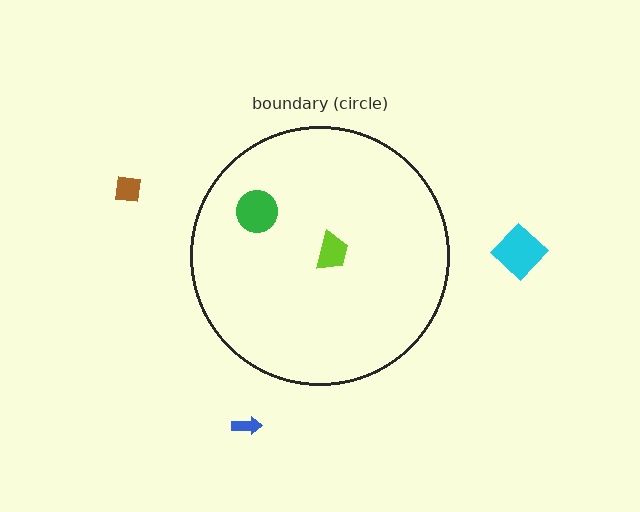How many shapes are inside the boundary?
2 inside, 3 outside.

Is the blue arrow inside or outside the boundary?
Outside.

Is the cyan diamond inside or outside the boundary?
Outside.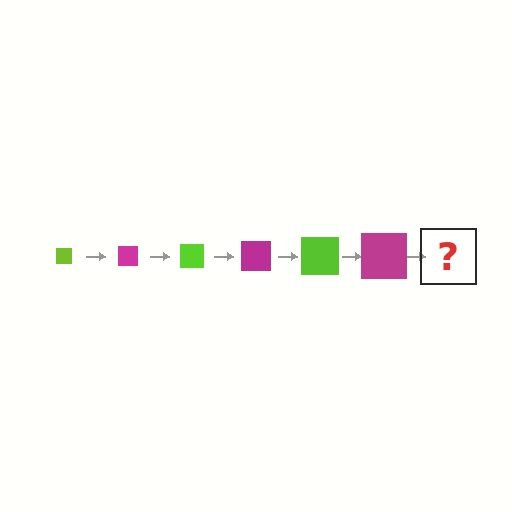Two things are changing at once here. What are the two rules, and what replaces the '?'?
The two rules are that the square grows larger each step and the color cycles through lime and magenta. The '?' should be a lime square, larger than the previous one.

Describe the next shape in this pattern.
It should be a lime square, larger than the previous one.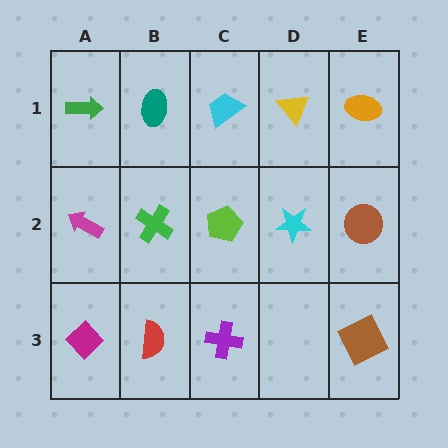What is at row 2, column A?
A magenta arrow.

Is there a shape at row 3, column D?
No, that cell is empty.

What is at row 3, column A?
A magenta diamond.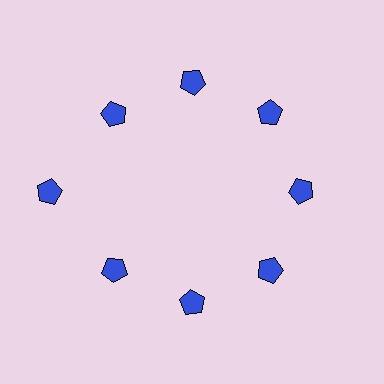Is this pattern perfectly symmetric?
No. The 8 blue pentagons are arranged in a ring, but one element near the 9 o'clock position is pushed outward from the center, breaking the 8-fold rotational symmetry.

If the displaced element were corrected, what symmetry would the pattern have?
It would have 8-fold rotational symmetry — the pattern would map onto itself every 45 degrees.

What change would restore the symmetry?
The symmetry would be restored by moving it inward, back onto the ring so that all 8 pentagons sit at equal angles and equal distance from the center.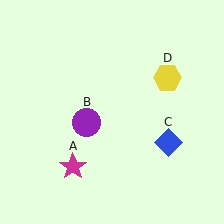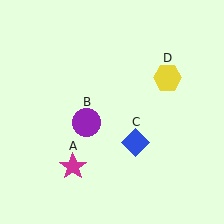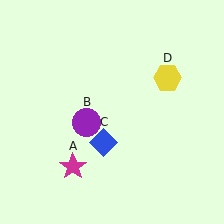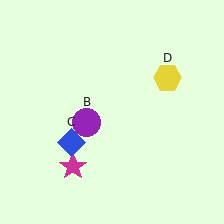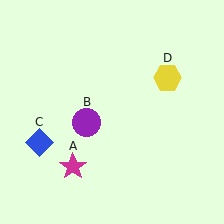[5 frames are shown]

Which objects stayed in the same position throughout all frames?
Magenta star (object A) and purple circle (object B) and yellow hexagon (object D) remained stationary.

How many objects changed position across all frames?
1 object changed position: blue diamond (object C).